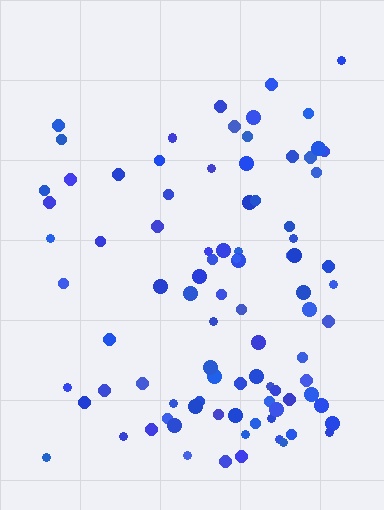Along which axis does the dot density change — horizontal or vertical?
Vertical.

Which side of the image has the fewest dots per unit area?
The top.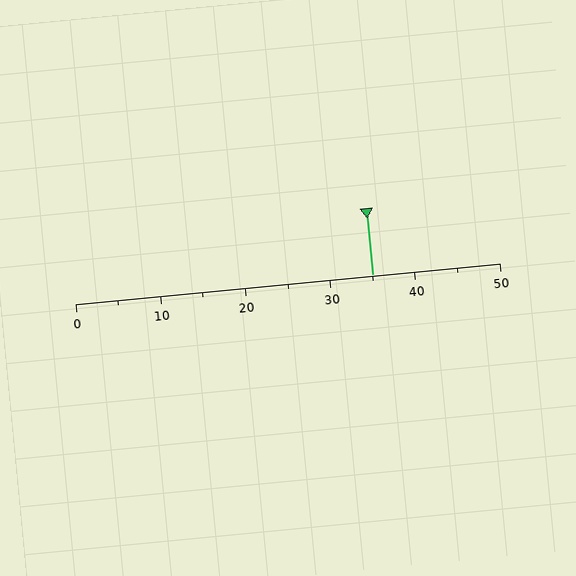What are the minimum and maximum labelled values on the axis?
The axis runs from 0 to 50.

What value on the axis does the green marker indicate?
The marker indicates approximately 35.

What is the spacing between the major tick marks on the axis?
The major ticks are spaced 10 apart.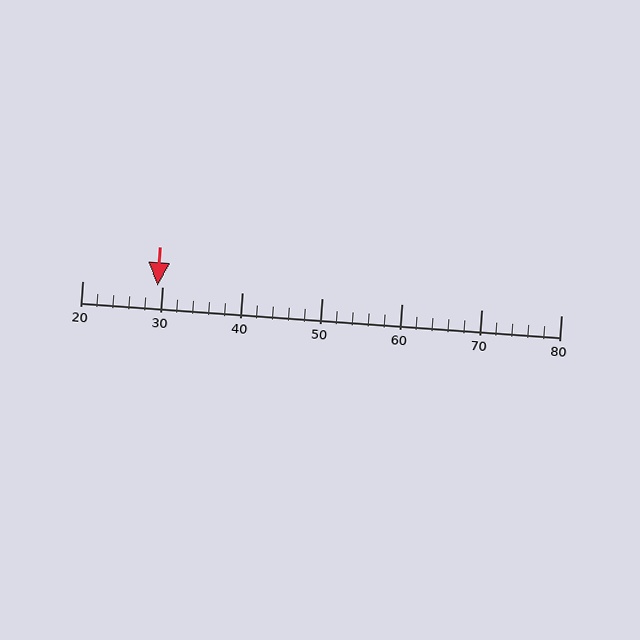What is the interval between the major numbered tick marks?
The major tick marks are spaced 10 units apart.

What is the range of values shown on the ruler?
The ruler shows values from 20 to 80.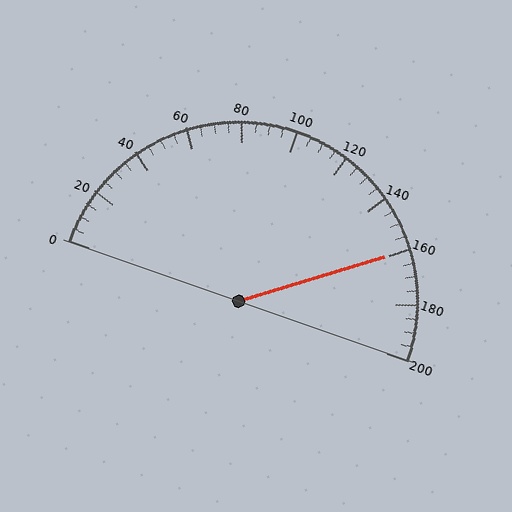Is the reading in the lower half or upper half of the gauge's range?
The reading is in the upper half of the range (0 to 200).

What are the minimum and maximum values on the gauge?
The gauge ranges from 0 to 200.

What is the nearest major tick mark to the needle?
The nearest major tick mark is 160.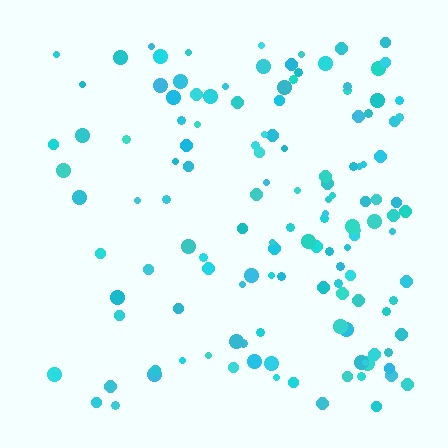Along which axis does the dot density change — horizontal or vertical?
Horizontal.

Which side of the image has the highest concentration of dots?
The right.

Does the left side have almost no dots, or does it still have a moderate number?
Still a moderate number, just noticeably fewer than the right.